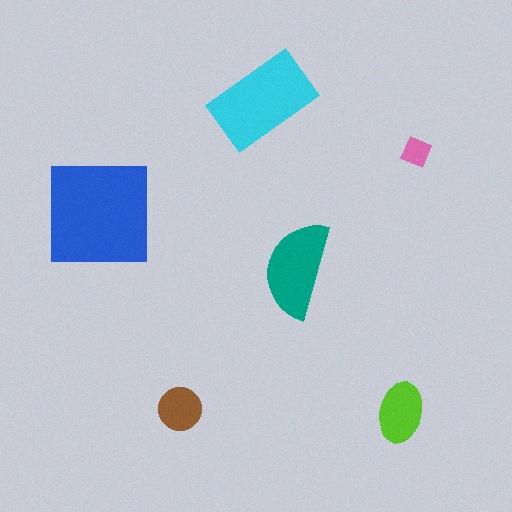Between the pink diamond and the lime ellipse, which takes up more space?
The lime ellipse.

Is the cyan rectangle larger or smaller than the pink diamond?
Larger.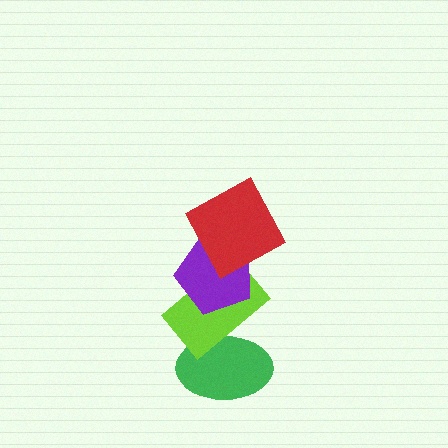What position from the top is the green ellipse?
The green ellipse is 4th from the top.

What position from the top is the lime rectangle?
The lime rectangle is 3rd from the top.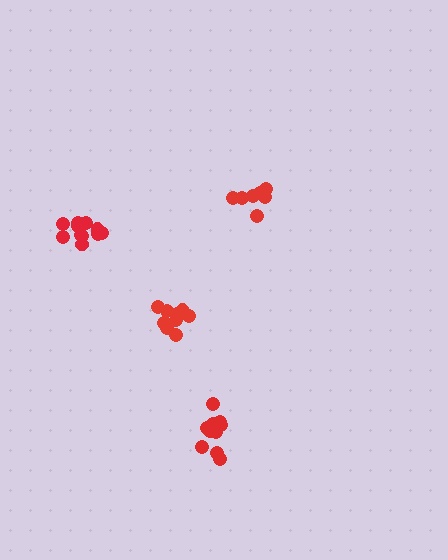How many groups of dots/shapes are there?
There are 4 groups.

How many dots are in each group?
Group 1: 12 dots, Group 2: 7 dots, Group 3: 11 dots, Group 4: 9 dots (39 total).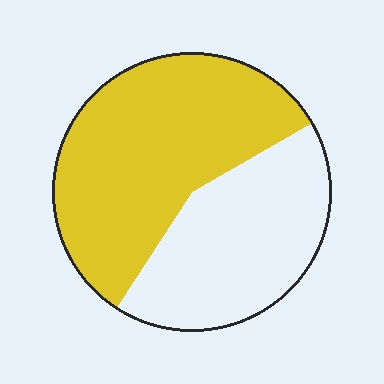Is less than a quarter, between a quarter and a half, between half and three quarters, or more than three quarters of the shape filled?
Between half and three quarters.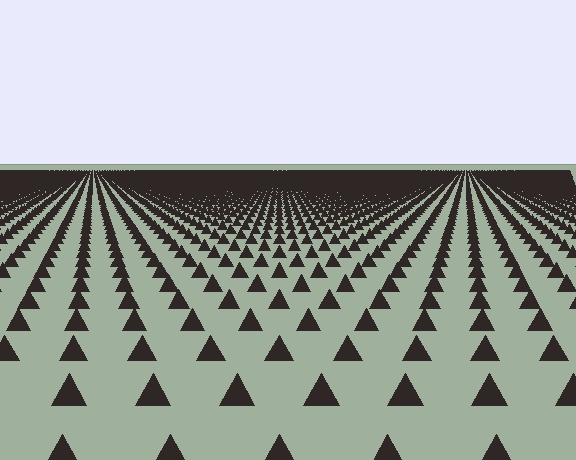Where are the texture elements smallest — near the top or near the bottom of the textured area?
Near the top.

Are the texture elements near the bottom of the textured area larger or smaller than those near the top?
Larger. Near the bottom, elements are closer to the viewer and appear at a bigger on-screen size.